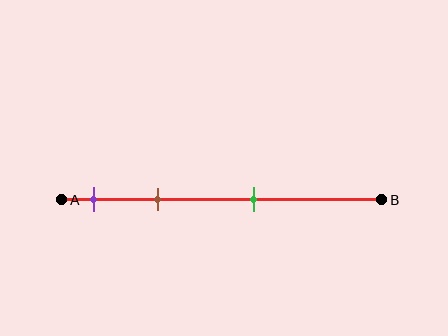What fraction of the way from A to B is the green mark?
The green mark is approximately 60% (0.6) of the way from A to B.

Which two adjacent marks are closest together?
The purple and brown marks are the closest adjacent pair.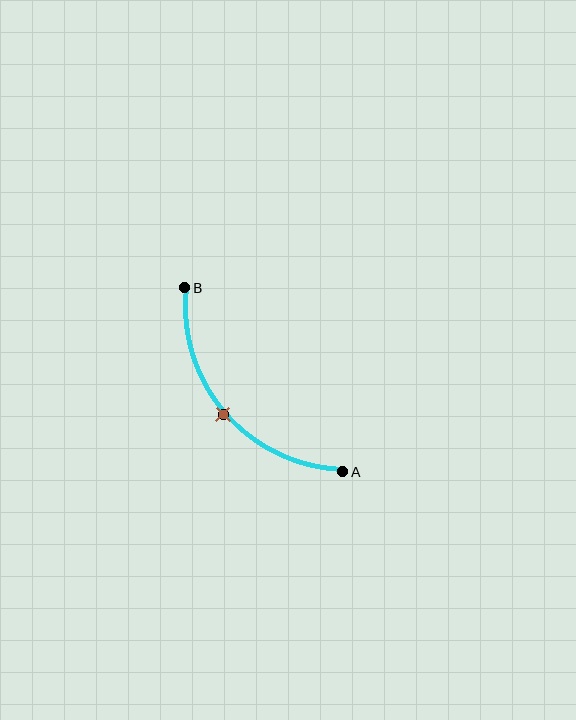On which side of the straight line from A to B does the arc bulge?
The arc bulges below and to the left of the straight line connecting A and B.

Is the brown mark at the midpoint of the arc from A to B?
Yes. The brown mark lies on the arc at equal arc-length from both A and B — it is the arc midpoint.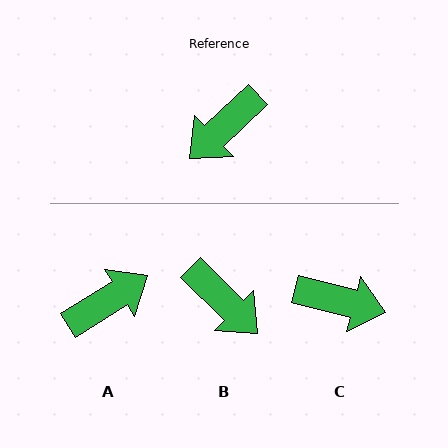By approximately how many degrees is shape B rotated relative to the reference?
Approximately 92 degrees counter-clockwise.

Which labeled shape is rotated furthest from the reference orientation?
A, about 169 degrees away.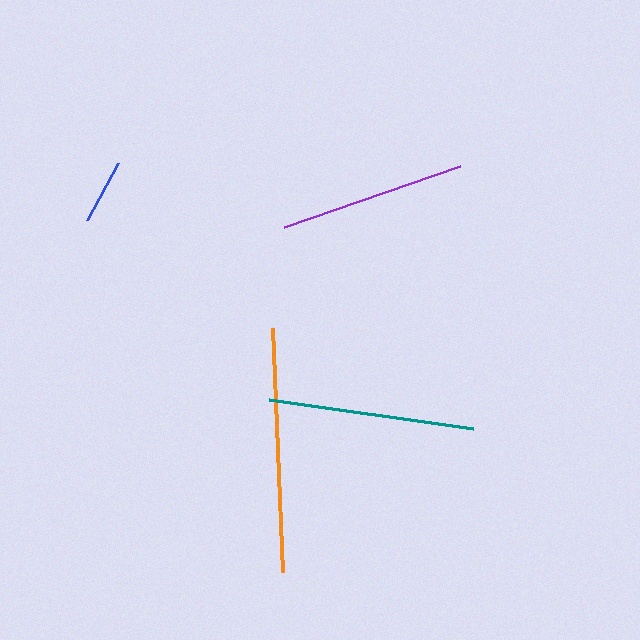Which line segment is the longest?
The orange line is the longest at approximately 244 pixels.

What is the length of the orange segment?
The orange segment is approximately 244 pixels long.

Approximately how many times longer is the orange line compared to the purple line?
The orange line is approximately 1.3 times the length of the purple line.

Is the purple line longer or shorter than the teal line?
The teal line is longer than the purple line.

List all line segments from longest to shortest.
From longest to shortest: orange, teal, purple, blue.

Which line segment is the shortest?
The blue line is the shortest at approximately 65 pixels.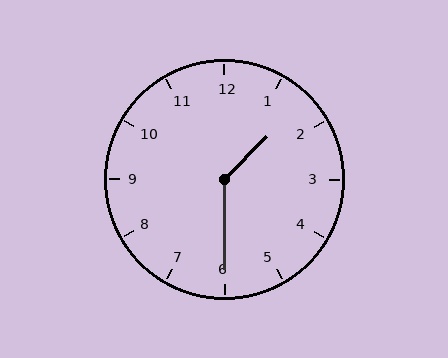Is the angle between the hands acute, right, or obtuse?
It is obtuse.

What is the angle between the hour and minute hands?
Approximately 135 degrees.